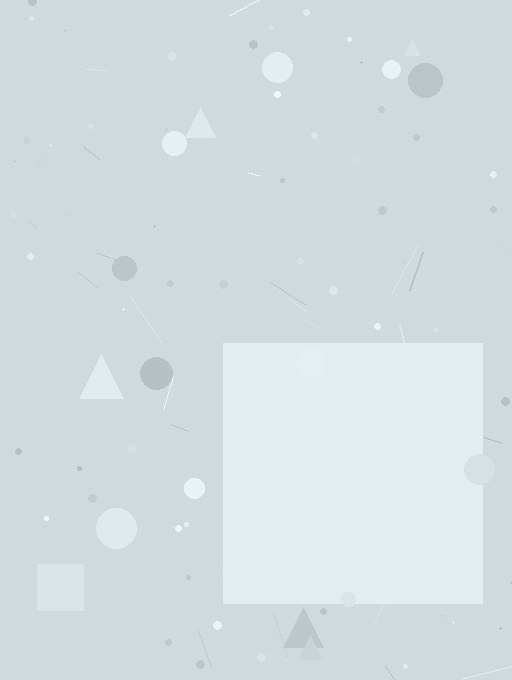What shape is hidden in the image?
A square is hidden in the image.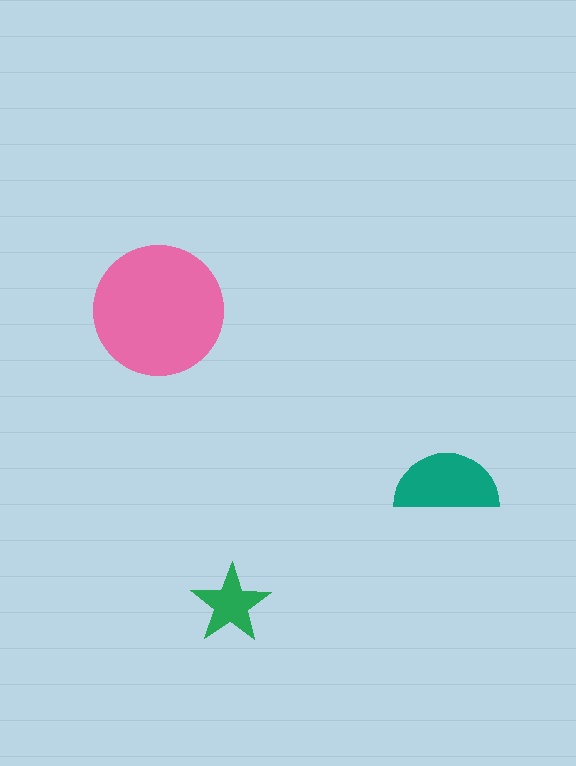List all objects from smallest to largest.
The green star, the teal semicircle, the pink circle.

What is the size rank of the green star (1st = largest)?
3rd.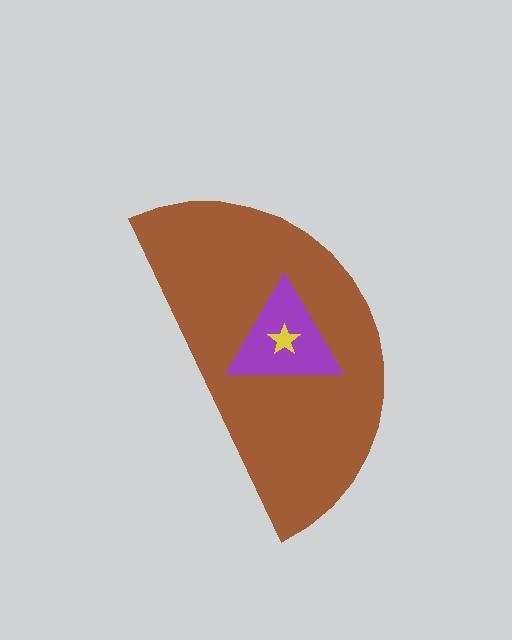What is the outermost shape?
The brown semicircle.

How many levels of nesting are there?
3.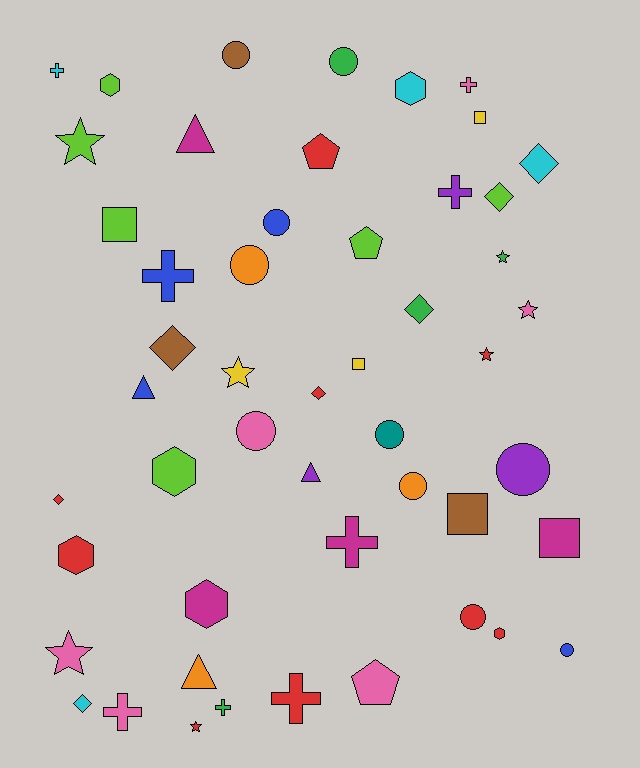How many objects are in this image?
There are 50 objects.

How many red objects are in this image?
There are 9 red objects.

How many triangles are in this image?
There are 4 triangles.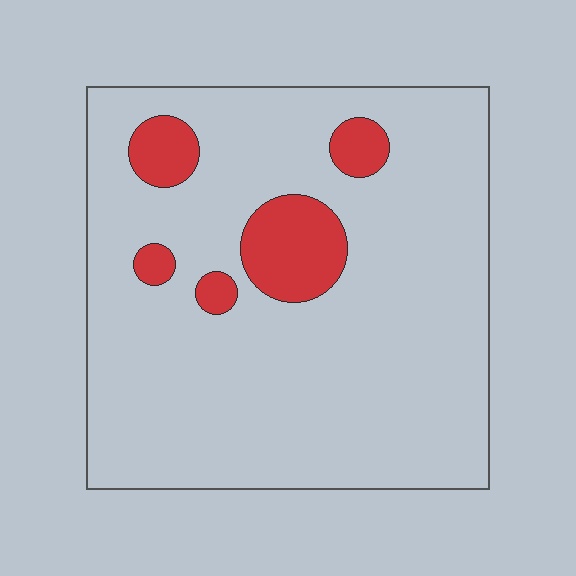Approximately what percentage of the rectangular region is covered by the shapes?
Approximately 10%.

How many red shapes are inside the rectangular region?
5.